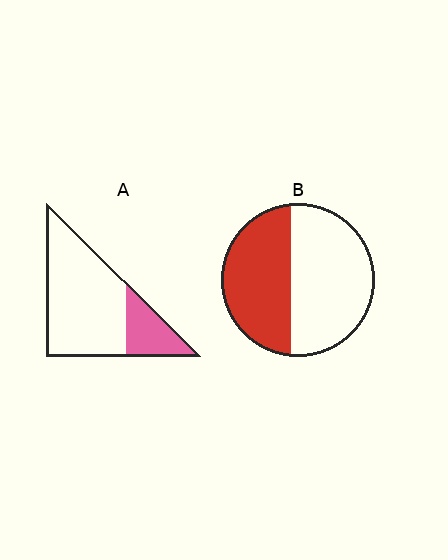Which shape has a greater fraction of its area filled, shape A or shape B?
Shape B.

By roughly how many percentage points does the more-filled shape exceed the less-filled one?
By roughly 20 percentage points (B over A).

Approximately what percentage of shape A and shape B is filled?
A is approximately 25% and B is approximately 45%.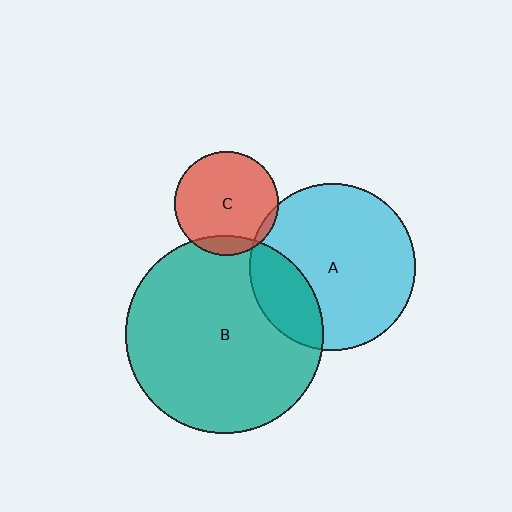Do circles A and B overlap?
Yes.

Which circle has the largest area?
Circle B (teal).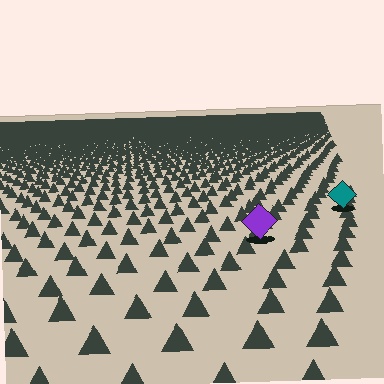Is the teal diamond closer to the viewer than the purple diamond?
No. The purple diamond is closer — you can tell from the texture gradient: the ground texture is coarser near it.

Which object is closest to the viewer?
The purple diamond is closest. The texture marks near it are larger and more spread out.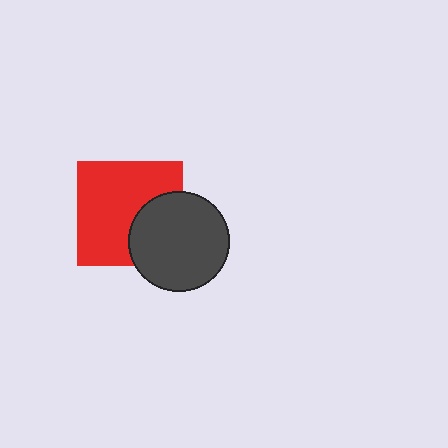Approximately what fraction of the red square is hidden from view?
Roughly 32% of the red square is hidden behind the dark gray circle.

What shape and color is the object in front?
The object in front is a dark gray circle.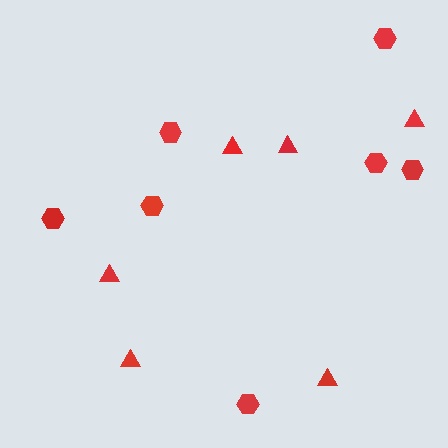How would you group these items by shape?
There are 2 groups: one group of triangles (6) and one group of hexagons (7).